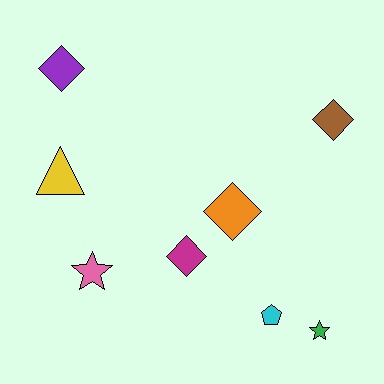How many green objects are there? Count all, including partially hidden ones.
There is 1 green object.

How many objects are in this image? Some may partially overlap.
There are 8 objects.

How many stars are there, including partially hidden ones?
There are 2 stars.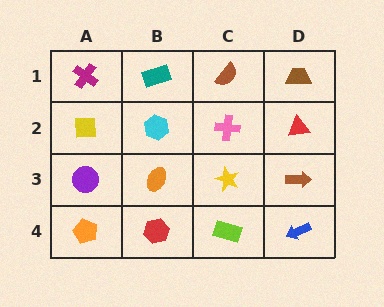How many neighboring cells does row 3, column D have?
3.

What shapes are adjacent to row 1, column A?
A yellow square (row 2, column A), a teal rectangle (row 1, column B).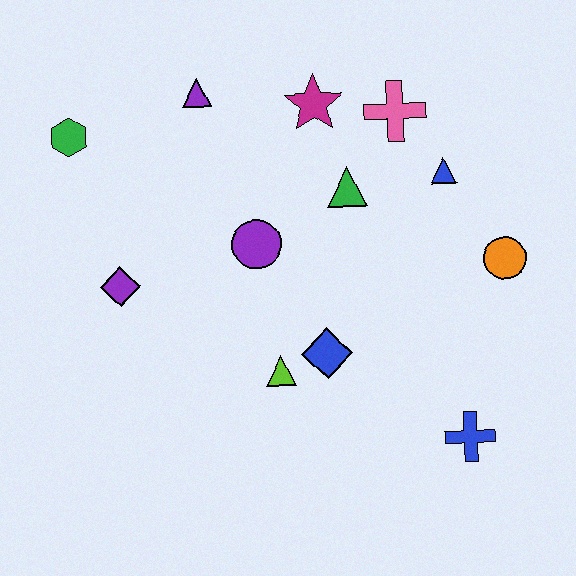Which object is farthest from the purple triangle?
The blue cross is farthest from the purple triangle.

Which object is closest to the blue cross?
The blue diamond is closest to the blue cross.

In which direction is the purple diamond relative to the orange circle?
The purple diamond is to the left of the orange circle.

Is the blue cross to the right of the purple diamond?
Yes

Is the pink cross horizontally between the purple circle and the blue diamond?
No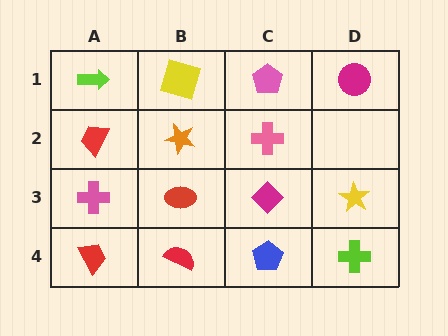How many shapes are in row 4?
4 shapes.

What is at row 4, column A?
A red trapezoid.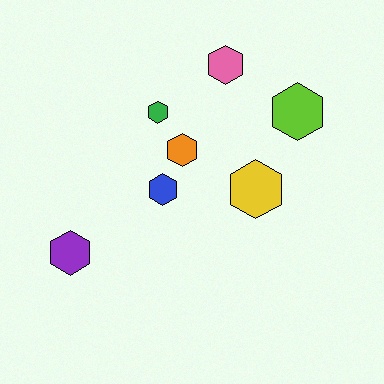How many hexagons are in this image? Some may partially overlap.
There are 7 hexagons.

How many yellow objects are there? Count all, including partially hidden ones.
There is 1 yellow object.